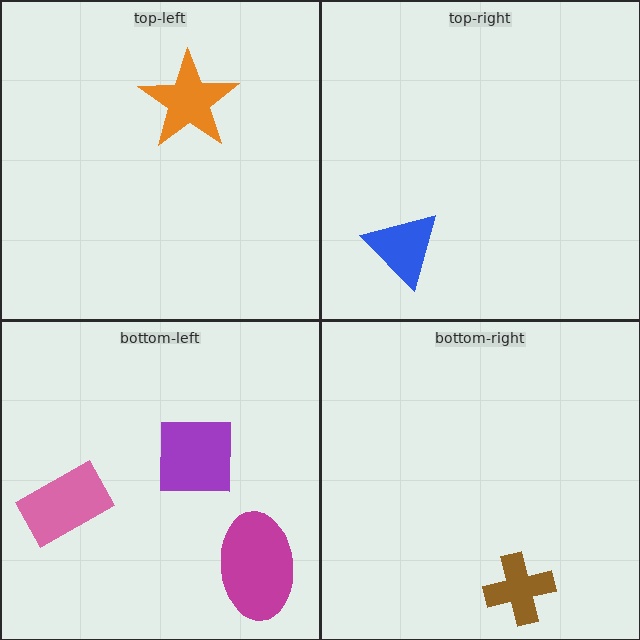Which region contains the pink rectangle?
The bottom-left region.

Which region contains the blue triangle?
The top-right region.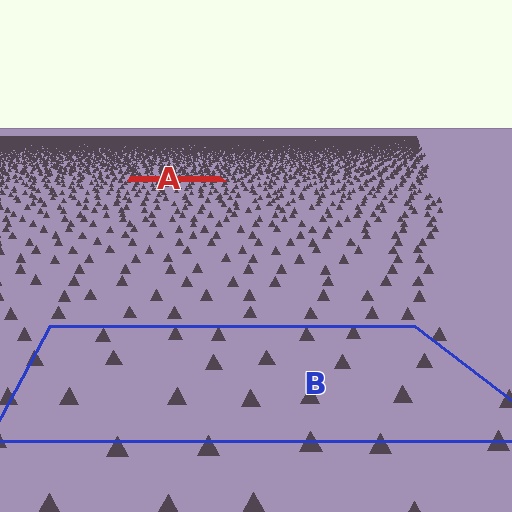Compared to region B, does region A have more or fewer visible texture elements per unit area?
Region A has more texture elements per unit area — they are packed more densely because it is farther away.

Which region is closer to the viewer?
Region B is closer. The texture elements there are larger and more spread out.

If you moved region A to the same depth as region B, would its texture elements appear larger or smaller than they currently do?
They would appear larger. At a closer depth, the same texture elements are projected at a bigger on-screen size.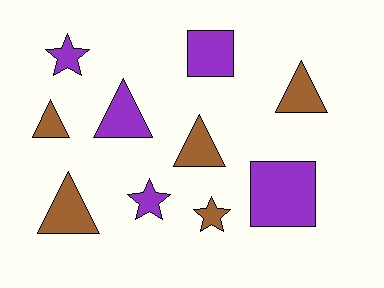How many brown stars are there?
There is 1 brown star.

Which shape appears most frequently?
Triangle, with 5 objects.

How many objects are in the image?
There are 10 objects.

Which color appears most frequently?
Brown, with 5 objects.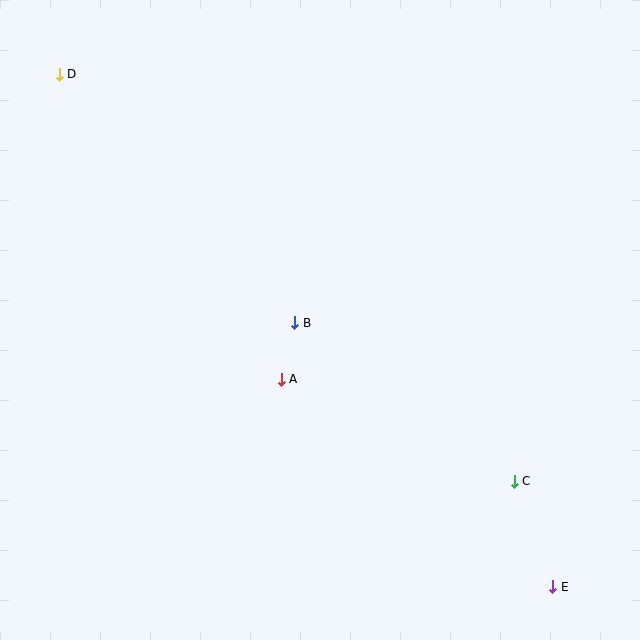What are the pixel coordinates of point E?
Point E is at (553, 587).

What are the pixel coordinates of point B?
Point B is at (295, 323).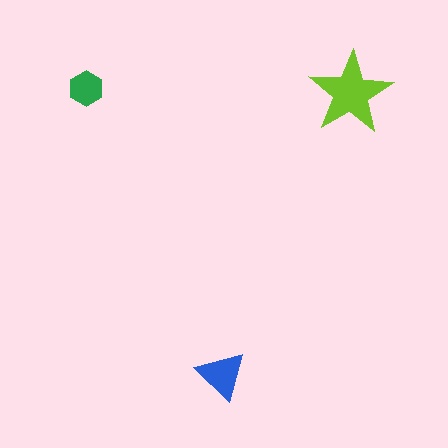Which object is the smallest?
The green hexagon.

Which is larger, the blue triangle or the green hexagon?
The blue triangle.